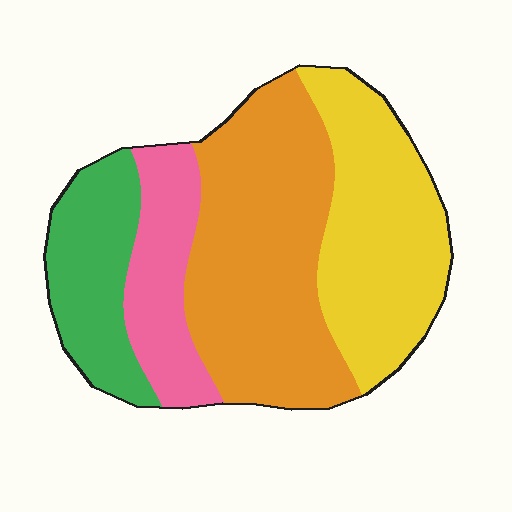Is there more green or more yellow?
Yellow.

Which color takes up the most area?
Orange, at roughly 40%.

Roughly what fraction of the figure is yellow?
Yellow takes up about one quarter (1/4) of the figure.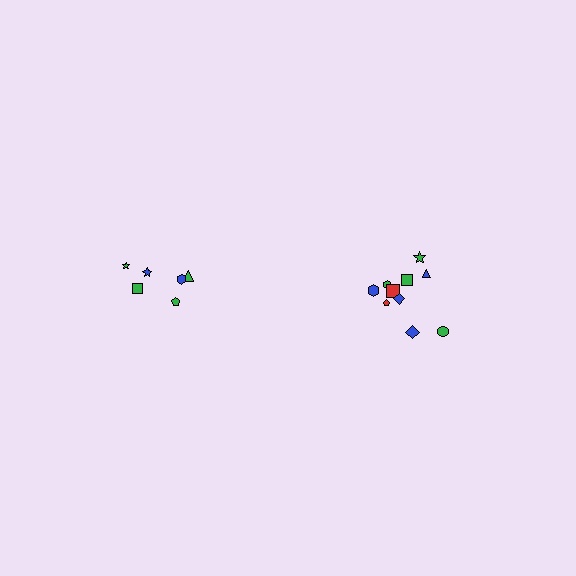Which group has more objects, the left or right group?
The right group.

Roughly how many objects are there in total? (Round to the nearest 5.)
Roughly 15 objects in total.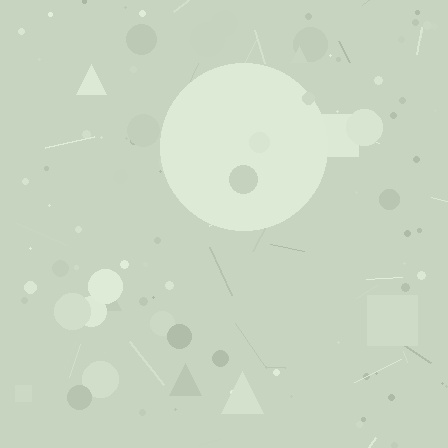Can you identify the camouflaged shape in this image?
The camouflaged shape is a circle.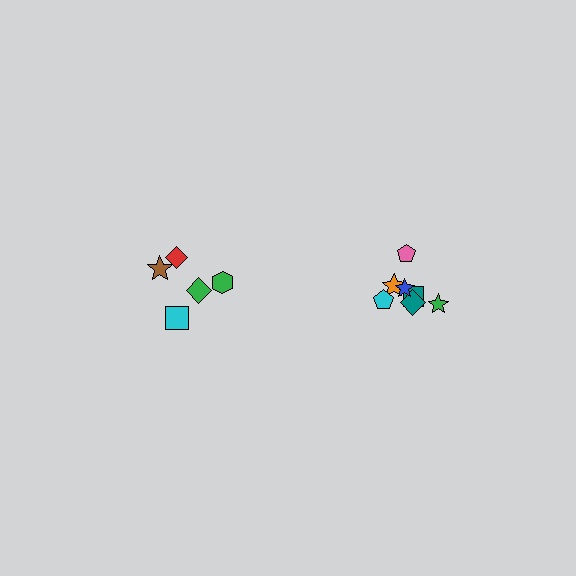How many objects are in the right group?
There are 7 objects.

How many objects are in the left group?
There are 5 objects.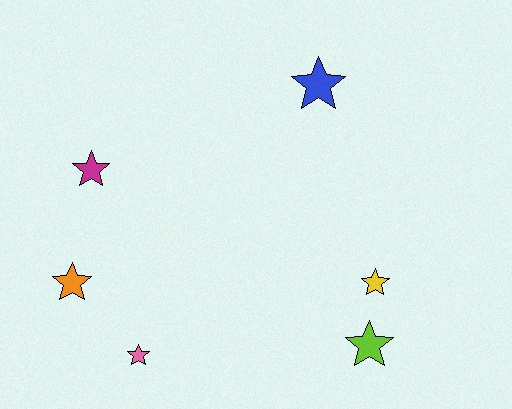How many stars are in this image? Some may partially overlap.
There are 6 stars.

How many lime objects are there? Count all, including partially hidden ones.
There is 1 lime object.